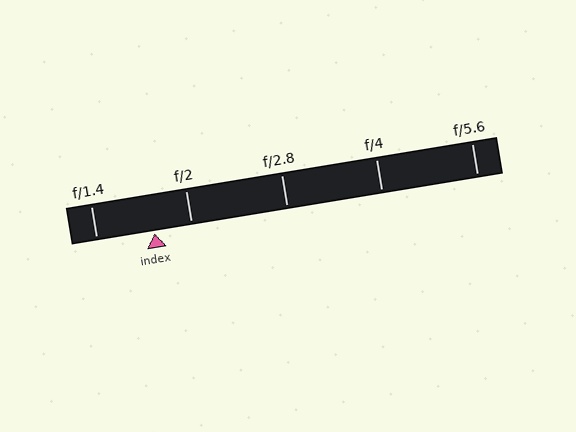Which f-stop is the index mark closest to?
The index mark is closest to f/2.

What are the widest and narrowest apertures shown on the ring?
The widest aperture shown is f/1.4 and the narrowest is f/5.6.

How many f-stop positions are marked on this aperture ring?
There are 5 f-stop positions marked.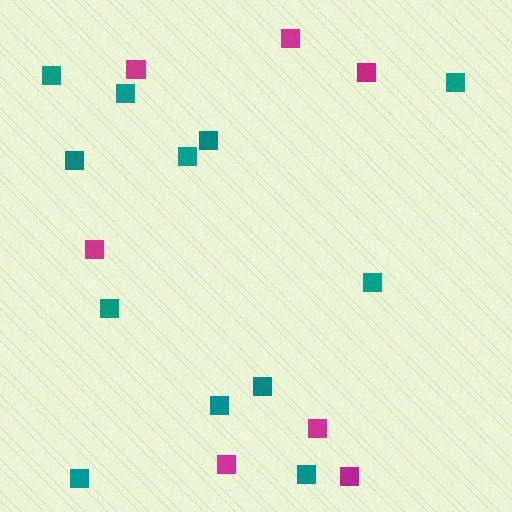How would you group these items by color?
There are 2 groups: one group of magenta squares (7) and one group of teal squares (12).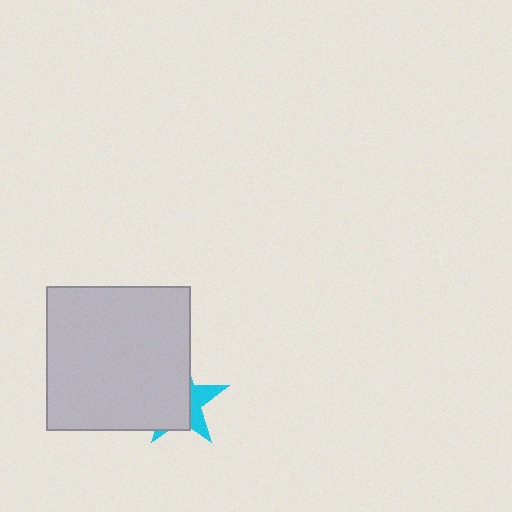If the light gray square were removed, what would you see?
You would see the complete cyan star.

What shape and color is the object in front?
The object in front is a light gray square.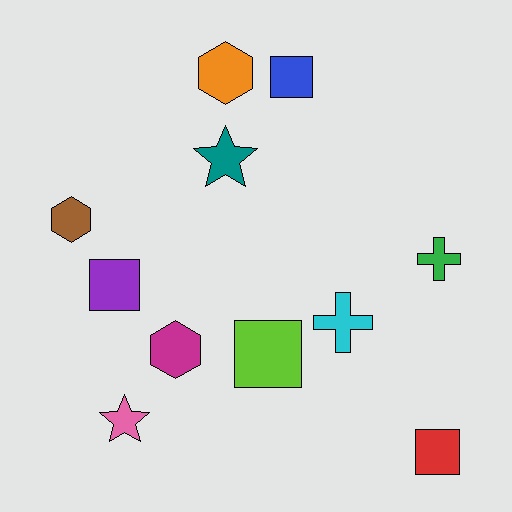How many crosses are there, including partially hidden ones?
There are 2 crosses.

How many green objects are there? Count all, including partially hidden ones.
There is 1 green object.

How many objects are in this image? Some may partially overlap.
There are 11 objects.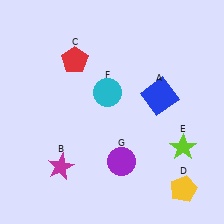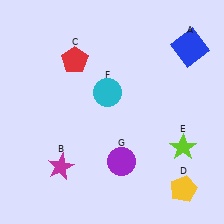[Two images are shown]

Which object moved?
The blue square (A) moved up.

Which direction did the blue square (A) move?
The blue square (A) moved up.